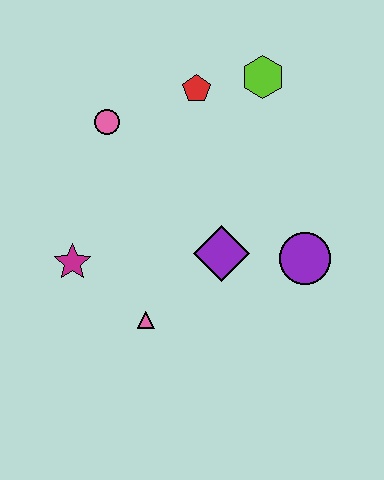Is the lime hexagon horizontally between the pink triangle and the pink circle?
No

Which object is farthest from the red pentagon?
The pink triangle is farthest from the red pentagon.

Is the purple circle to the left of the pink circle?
No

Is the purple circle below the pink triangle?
No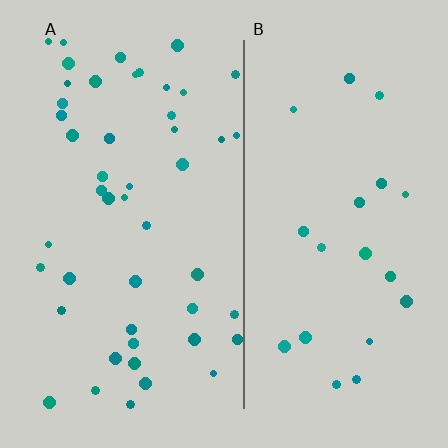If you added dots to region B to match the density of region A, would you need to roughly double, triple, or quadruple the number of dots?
Approximately double.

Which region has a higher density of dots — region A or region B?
A (the left).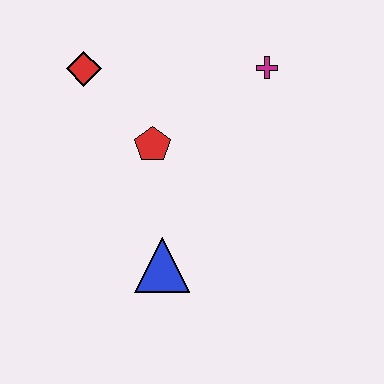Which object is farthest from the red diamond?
The blue triangle is farthest from the red diamond.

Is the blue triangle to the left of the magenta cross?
Yes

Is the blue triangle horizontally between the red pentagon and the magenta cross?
Yes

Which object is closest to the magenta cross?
The red pentagon is closest to the magenta cross.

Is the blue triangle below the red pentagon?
Yes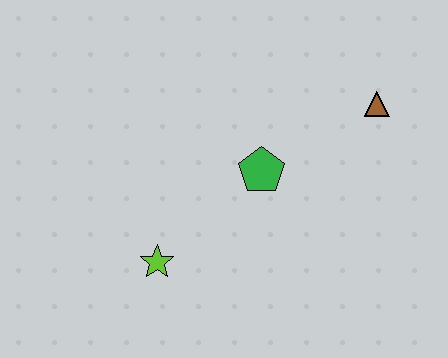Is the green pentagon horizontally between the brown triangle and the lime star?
Yes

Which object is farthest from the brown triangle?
The lime star is farthest from the brown triangle.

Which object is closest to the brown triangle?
The green pentagon is closest to the brown triangle.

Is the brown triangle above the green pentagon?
Yes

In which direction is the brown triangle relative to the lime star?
The brown triangle is to the right of the lime star.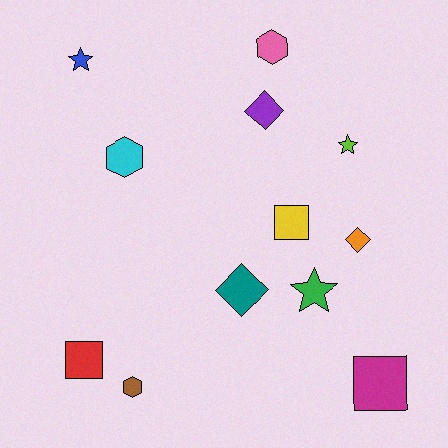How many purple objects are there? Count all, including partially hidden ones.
There is 1 purple object.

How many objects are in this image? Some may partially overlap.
There are 12 objects.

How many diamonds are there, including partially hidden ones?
There are 3 diamonds.